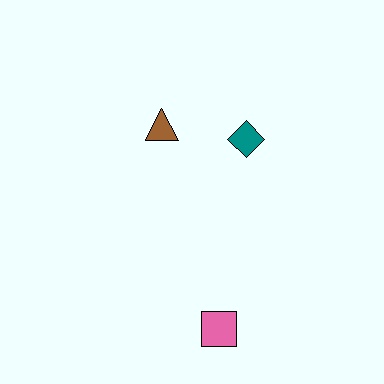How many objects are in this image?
There are 3 objects.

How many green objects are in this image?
There are no green objects.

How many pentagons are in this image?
There are no pentagons.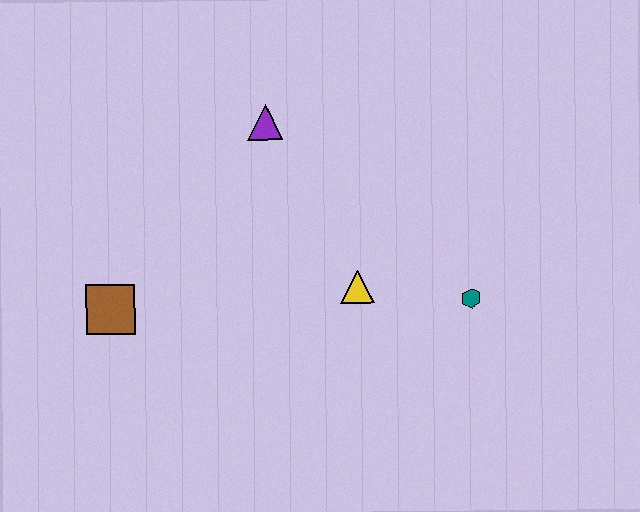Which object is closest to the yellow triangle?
The teal hexagon is closest to the yellow triangle.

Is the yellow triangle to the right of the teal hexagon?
No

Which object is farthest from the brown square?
The teal hexagon is farthest from the brown square.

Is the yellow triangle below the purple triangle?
Yes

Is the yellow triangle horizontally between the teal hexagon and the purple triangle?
Yes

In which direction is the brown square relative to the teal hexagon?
The brown square is to the left of the teal hexagon.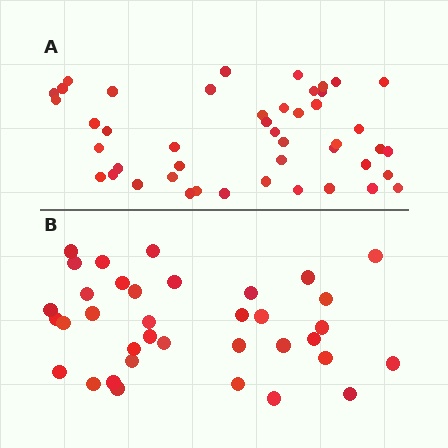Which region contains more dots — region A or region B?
Region A (the top region) has more dots.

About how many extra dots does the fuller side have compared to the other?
Region A has roughly 10 or so more dots than region B.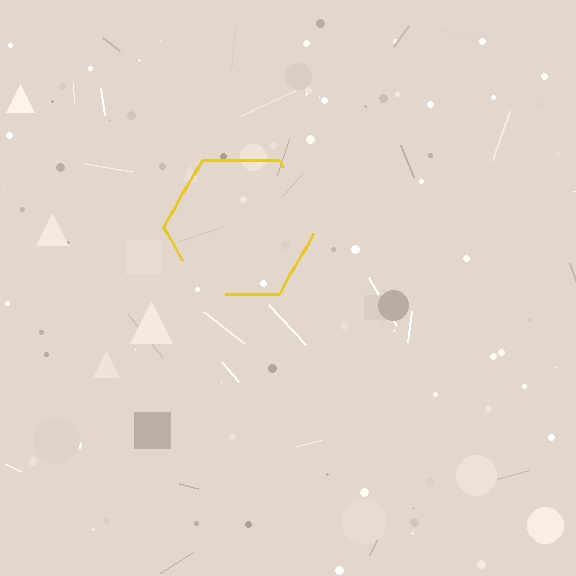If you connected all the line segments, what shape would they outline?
They would outline a hexagon.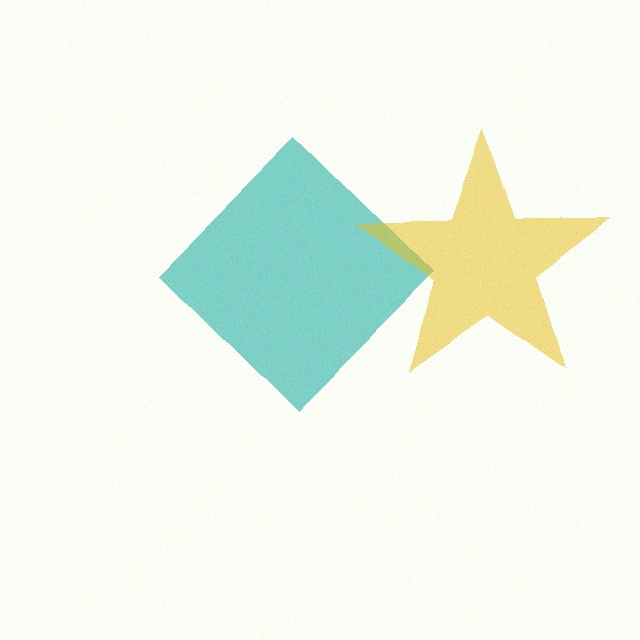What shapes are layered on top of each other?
The layered shapes are: a teal diamond, a yellow star.